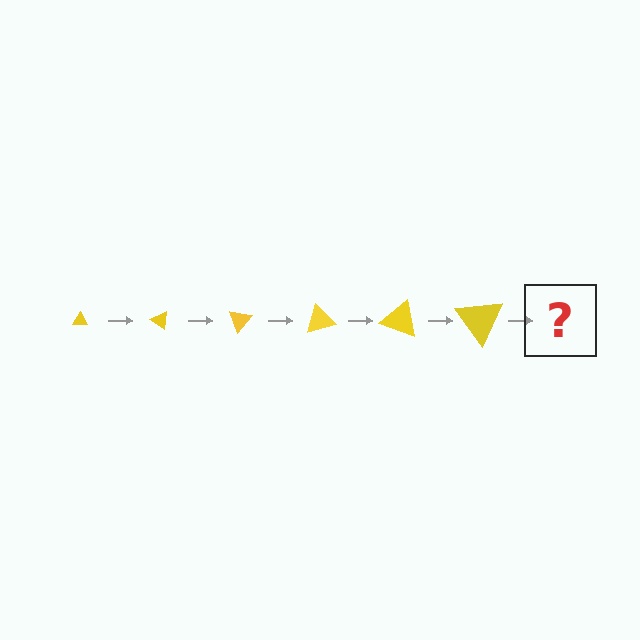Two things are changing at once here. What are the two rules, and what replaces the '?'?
The two rules are that the triangle grows larger each step and it rotates 35 degrees each step. The '?' should be a triangle, larger than the previous one and rotated 210 degrees from the start.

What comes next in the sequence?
The next element should be a triangle, larger than the previous one and rotated 210 degrees from the start.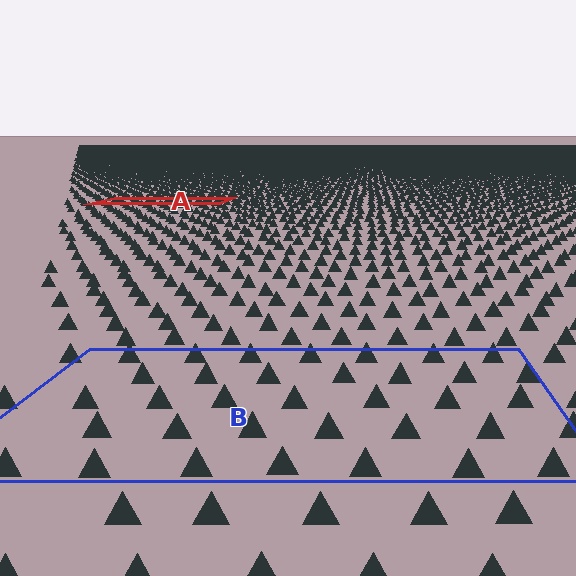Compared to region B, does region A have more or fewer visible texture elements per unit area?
Region A has more texture elements per unit area — they are packed more densely because it is farther away.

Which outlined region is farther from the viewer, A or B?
Region A is farther from the viewer — the texture elements inside it appear smaller and more densely packed.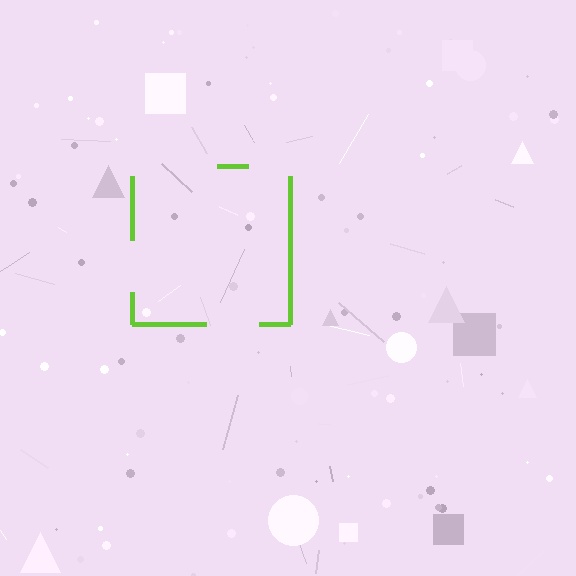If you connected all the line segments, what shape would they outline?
They would outline a square.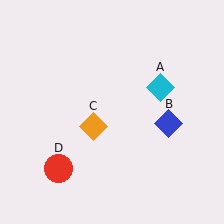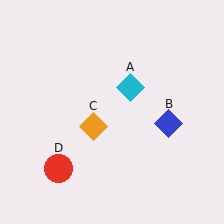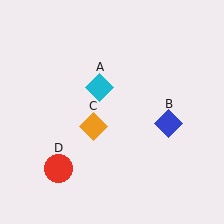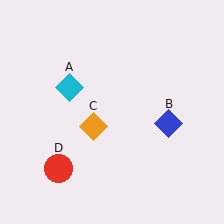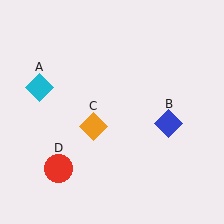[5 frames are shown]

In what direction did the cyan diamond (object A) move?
The cyan diamond (object A) moved left.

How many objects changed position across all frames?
1 object changed position: cyan diamond (object A).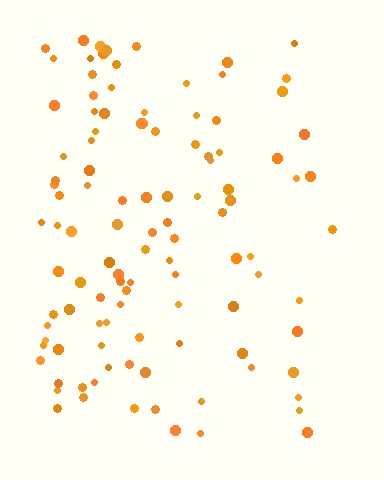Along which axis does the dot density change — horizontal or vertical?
Horizontal.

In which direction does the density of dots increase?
From right to left, with the left side densest.